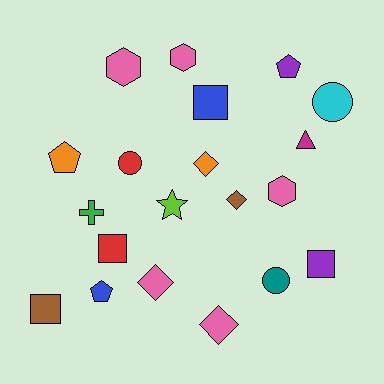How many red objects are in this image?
There are 2 red objects.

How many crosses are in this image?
There is 1 cross.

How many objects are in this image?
There are 20 objects.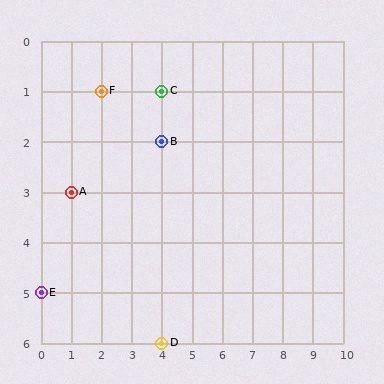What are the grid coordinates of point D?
Point D is at grid coordinates (4, 6).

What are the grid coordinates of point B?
Point B is at grid coordinates (4, 2).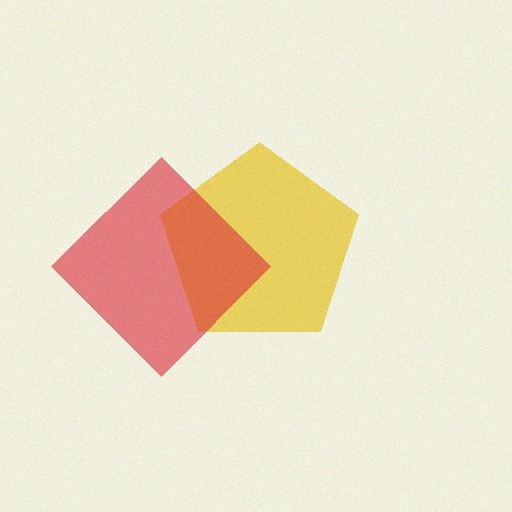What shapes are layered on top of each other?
The layered shapes are: a yellow pentagon, a red diamond.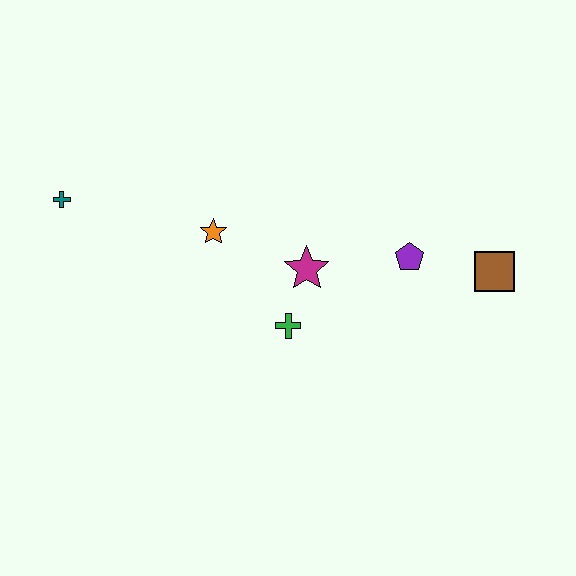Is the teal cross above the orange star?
Yes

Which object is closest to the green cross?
The magenta star is closest to the green cross.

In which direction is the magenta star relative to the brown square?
The magenta star is to the left of the brown square.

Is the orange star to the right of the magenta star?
No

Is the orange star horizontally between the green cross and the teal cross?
Yes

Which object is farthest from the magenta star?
The teal cross is farthest from the magenta star.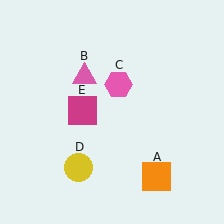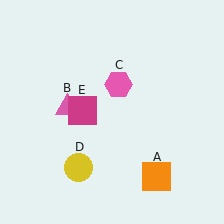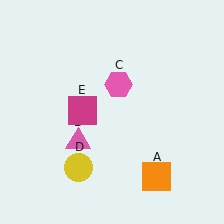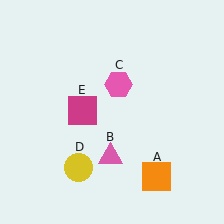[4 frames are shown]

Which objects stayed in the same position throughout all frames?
Orange square (object A) and pink hexagon (object C) and yellow circle (object D) and magenta square (object E) remained stationary.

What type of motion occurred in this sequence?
The pink triangle (object B) rotated counterclockwise around the center of the scene.